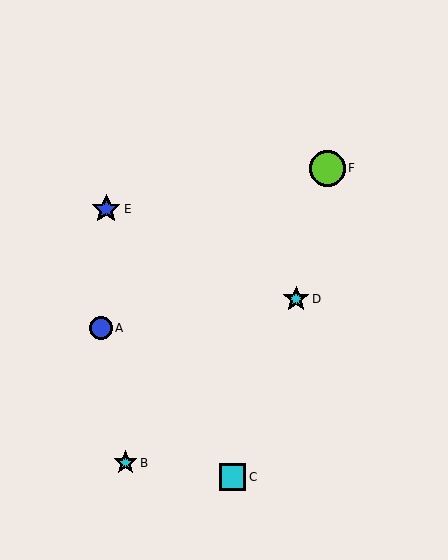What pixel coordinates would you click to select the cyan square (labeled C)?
Click at (233, 477) to select the cyan square C.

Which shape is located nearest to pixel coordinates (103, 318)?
The blue circle (labeled A) at (101, 328) is nearest to that location.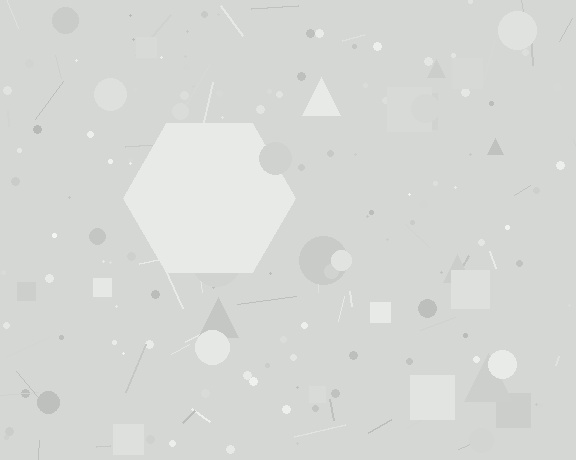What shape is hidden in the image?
A hexagon is hidden in the image.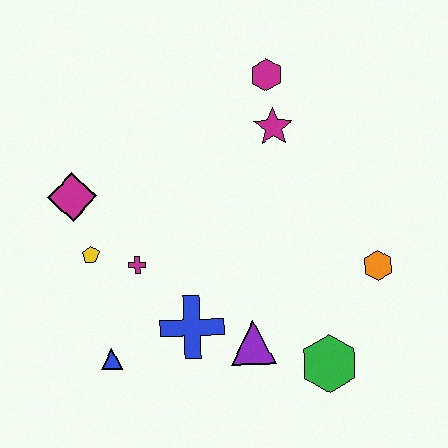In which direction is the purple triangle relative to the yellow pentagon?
The purple triangle is to the right of the yellow pentagon.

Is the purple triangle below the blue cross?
Yes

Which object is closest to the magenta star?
The magenta hexagon is closest to the magenta star.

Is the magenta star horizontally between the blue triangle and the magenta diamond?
No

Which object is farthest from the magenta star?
The blue triangle is farthest from the magenta star.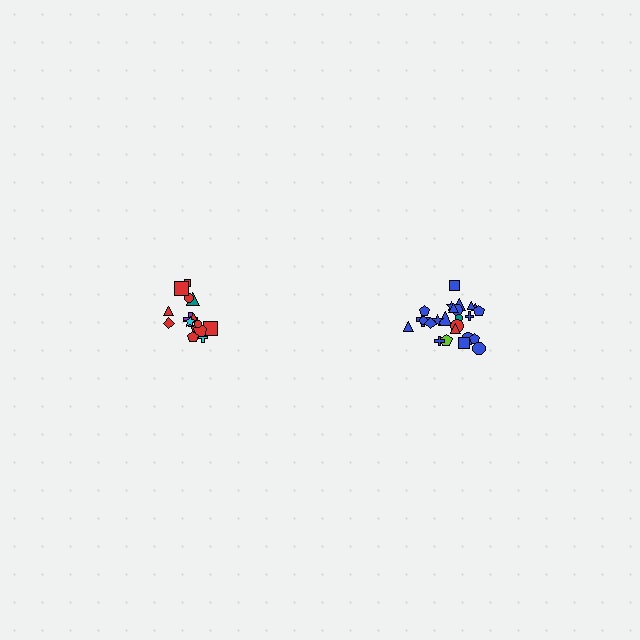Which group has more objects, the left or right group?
The right group.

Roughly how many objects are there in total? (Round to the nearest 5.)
Roughly 40 objects in total.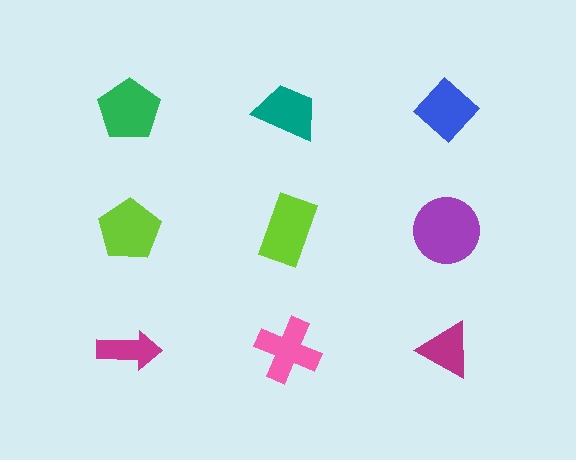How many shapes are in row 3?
3 shapes.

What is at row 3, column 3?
A magenta triangle.